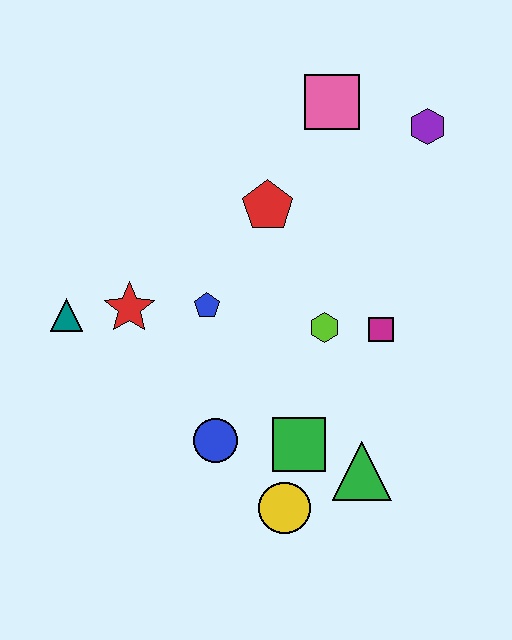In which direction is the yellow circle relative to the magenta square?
The yellow circle is below the magenta square.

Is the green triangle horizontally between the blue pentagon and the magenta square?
Yes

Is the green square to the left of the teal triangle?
No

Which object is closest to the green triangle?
The green square is closest to the green triangle.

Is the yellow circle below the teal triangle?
Yes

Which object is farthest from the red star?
The purple hexagon is farthest from the red star.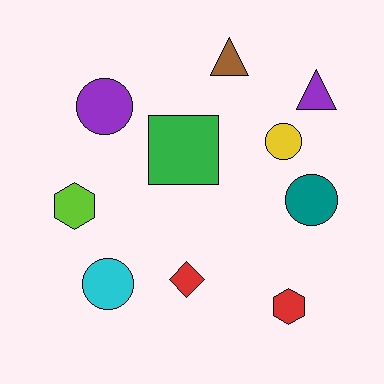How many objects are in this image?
There are 10 objects.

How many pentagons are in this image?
There are no pentagons.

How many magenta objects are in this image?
There are no magenta objects.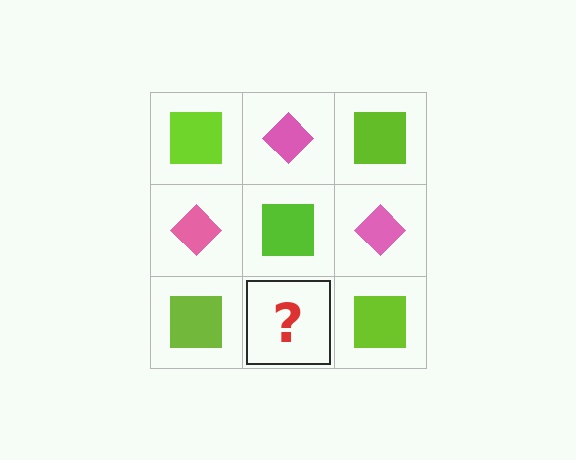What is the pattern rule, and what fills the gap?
The rule is that it alternates lime square and pink diamond in a checkerboard pattern. The gap should be filled with a pink diamond.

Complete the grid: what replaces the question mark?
The question mark should be replaced with a pink diamond.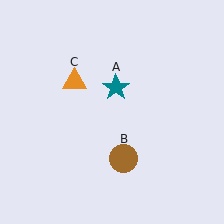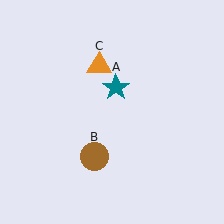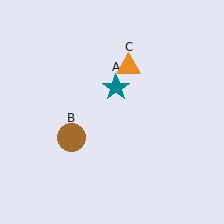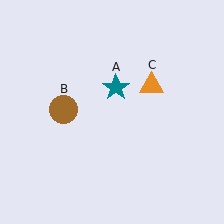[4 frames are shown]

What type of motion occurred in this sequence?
The brown circle (object B), orange triangle (object C) rotated clockwise around the center of the scene.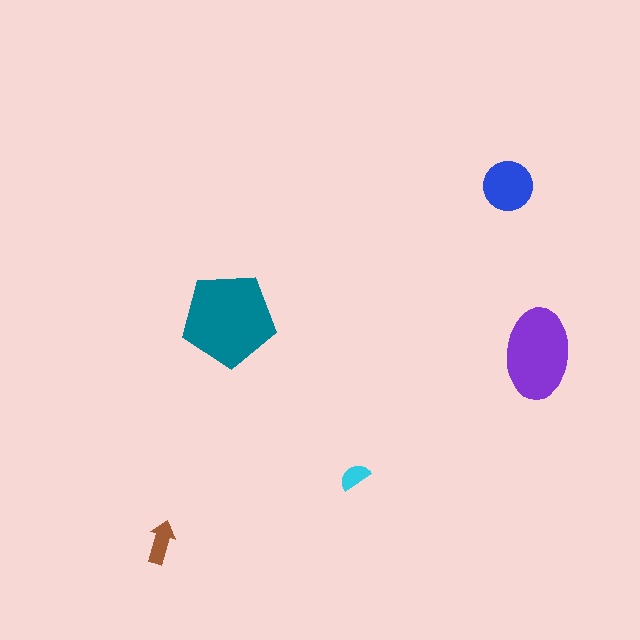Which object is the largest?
The teal pentagon.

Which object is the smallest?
The cyan semicircle.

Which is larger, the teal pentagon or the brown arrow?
The teal pentagon.